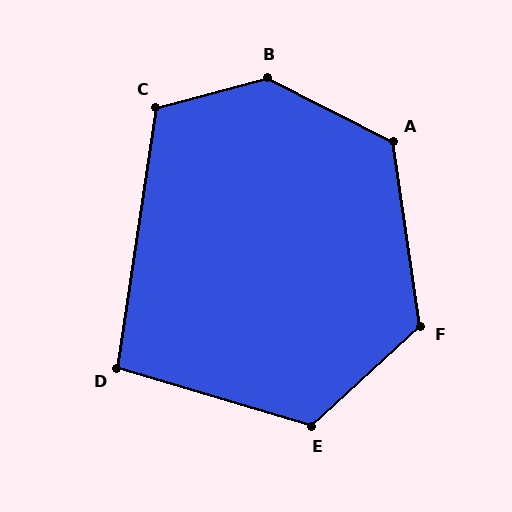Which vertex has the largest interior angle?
B, at approximately 138 degrees.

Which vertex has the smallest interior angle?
D, at approximately 98 degrees.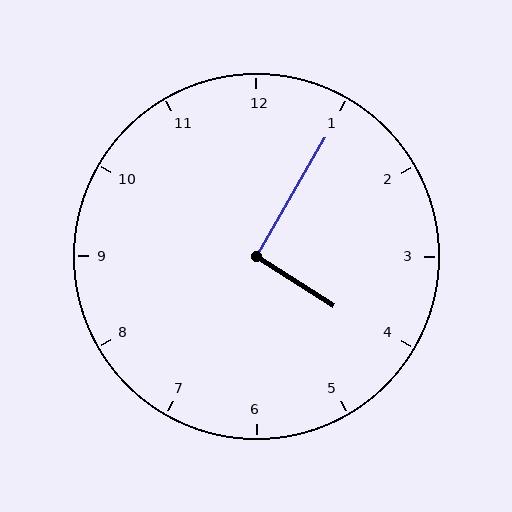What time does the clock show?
4:05.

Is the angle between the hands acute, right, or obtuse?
It is right.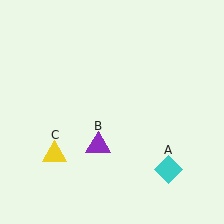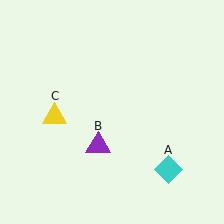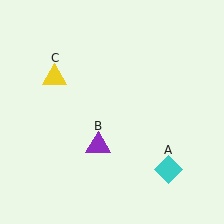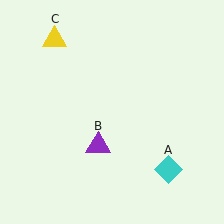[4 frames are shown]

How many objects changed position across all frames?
1 object changed position: yellow triangle (object C).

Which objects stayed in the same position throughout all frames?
Cyan diamond (object A) and purple triangle (object B) remained stationary.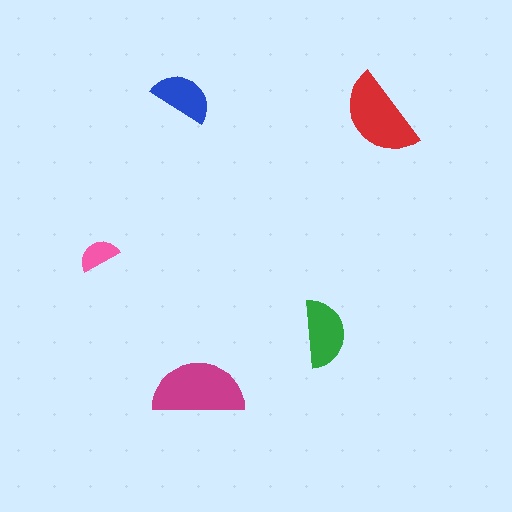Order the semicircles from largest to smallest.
the magenta one, the red one, the green one, the blue one, the pink one.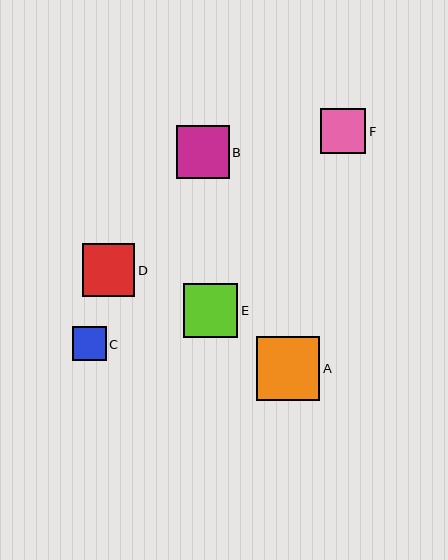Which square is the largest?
Square A is the largest with a size of approximately 64 pixels.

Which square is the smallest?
Square C is the smallest with a size of approximately 34 pixels.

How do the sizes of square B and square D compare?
Square B and square D are approximately the same size.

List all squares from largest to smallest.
From largest to smallest: A, E, B, D, F, C.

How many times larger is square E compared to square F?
Square E is approximately 1.2 times the size of square F.